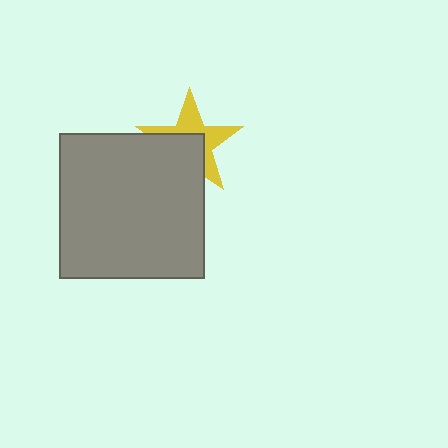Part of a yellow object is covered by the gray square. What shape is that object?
It is a star.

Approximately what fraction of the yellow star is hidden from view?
Roughly 48% of the yellow star is hidden behind the gray square.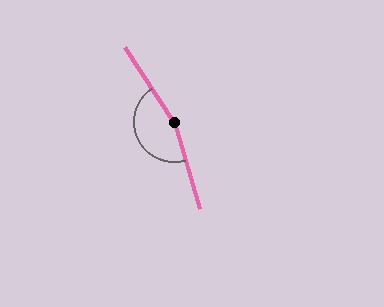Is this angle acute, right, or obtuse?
It is obtuse.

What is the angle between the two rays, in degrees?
Approximately 162 degrees.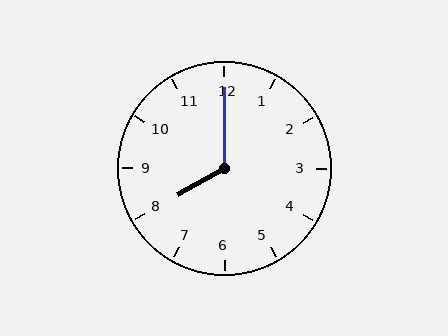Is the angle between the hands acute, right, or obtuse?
It is obtuse.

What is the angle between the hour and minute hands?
Approximately 120 degrees.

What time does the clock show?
8:00.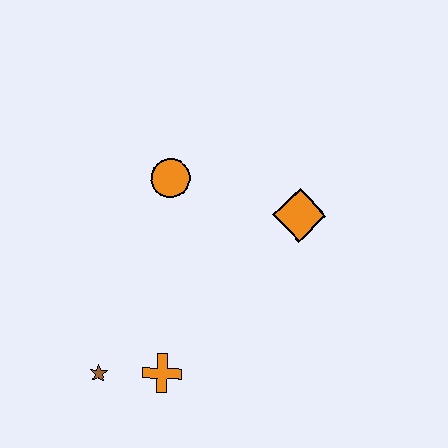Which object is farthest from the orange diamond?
The brown star is farthest from the orange diamond.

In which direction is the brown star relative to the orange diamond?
The brown star is to the left of the orange diamond.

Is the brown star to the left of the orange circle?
Yes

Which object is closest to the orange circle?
The orange diamond is closest to the orange circle.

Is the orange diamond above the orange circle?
No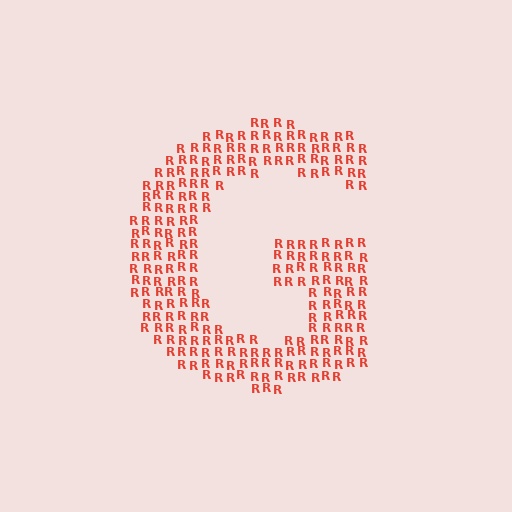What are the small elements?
The small elements are letter R's.